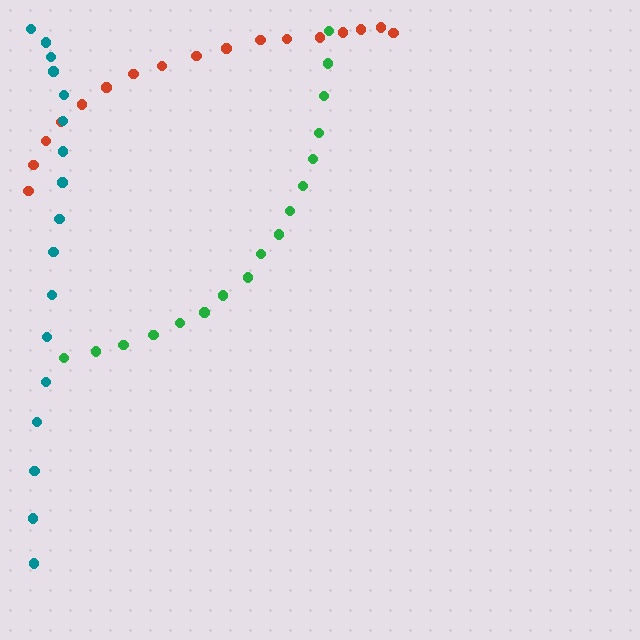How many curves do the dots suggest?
There are 3 distinct paths.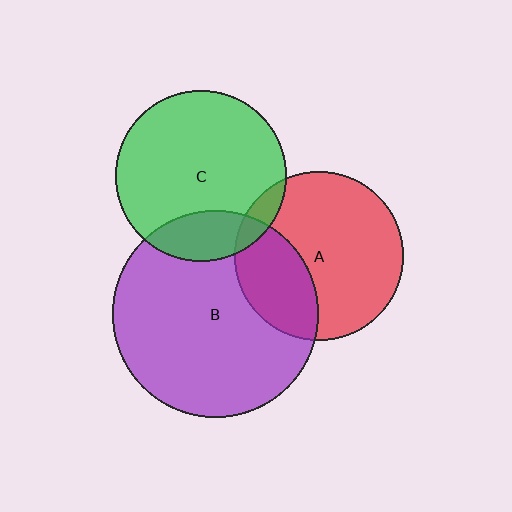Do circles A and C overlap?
Yes.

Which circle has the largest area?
Circle B (purple).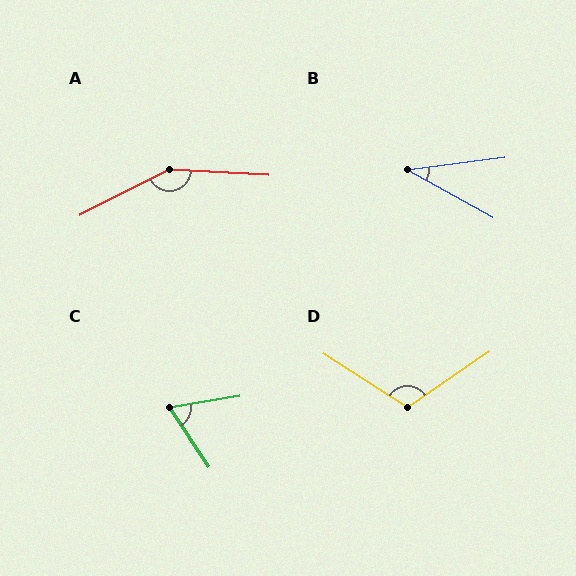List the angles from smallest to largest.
B (37°), C (66°), D (113°), A (150°).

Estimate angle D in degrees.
Approximately 113 degrees.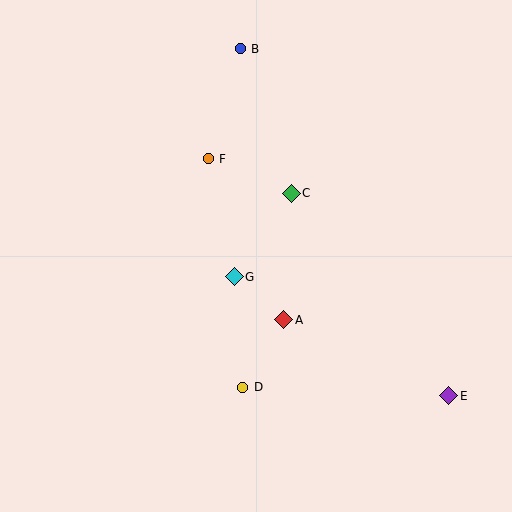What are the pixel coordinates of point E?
Point E is at (449, 396).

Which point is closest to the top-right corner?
Point B is closest to the top-right corner.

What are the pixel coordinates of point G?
Point G is at (234, 277).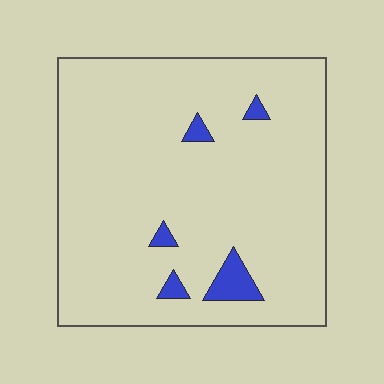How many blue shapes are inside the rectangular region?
5.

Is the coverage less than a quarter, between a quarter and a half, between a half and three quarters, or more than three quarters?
Less than a quarter.